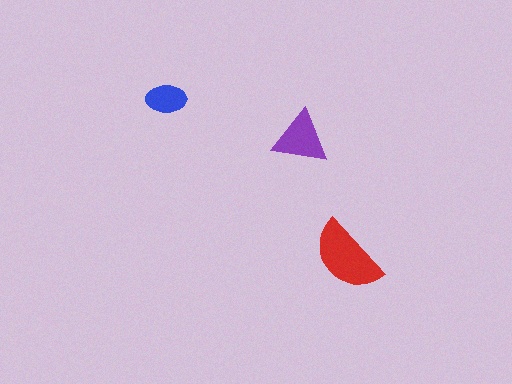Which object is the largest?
The red semicircle.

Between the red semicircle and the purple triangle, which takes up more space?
The red semicircle.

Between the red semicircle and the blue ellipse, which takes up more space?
The red semicircle.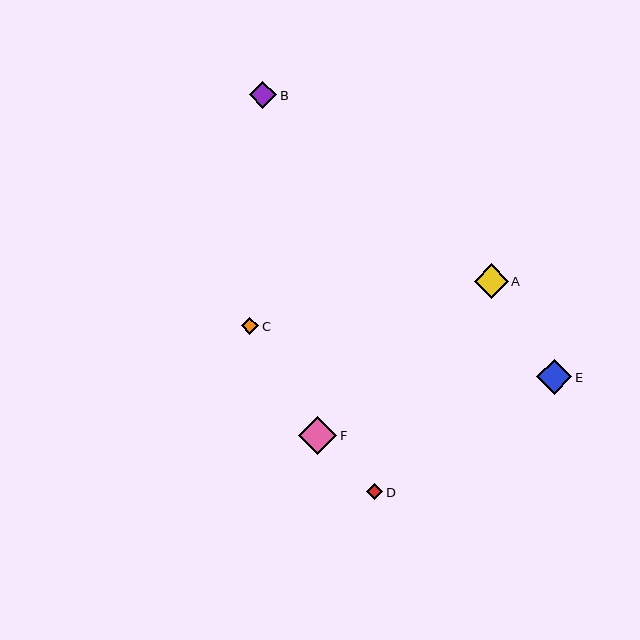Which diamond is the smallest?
Diamond D is the smallest with a size of approximately 16 pixels.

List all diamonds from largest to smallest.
From largest to smallest: F, E, A, B, C, D.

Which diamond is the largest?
Diamond F is the largest with a size of approximately 38 pixels.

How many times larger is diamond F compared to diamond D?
Diamond F is approximately 2.4 times the size of diamond D.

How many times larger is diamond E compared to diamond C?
Diamond E is approximately 2.0 times the size of diamond C.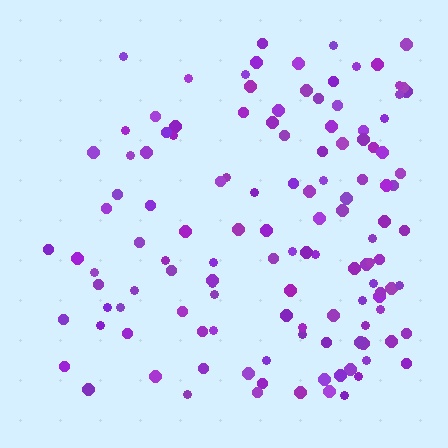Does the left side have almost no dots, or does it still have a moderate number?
Still a moderate number, just noticeably fewer than the right.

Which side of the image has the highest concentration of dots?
The right.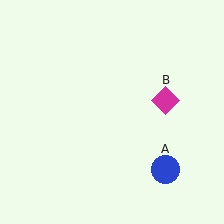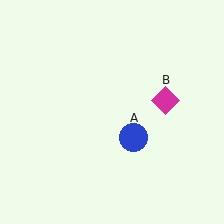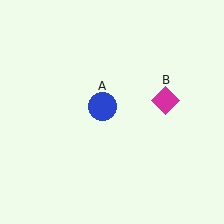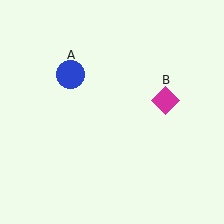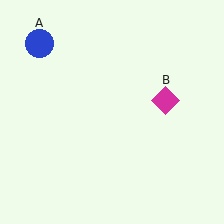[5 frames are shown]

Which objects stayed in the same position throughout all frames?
Magenta diamond (object B) remained stationary.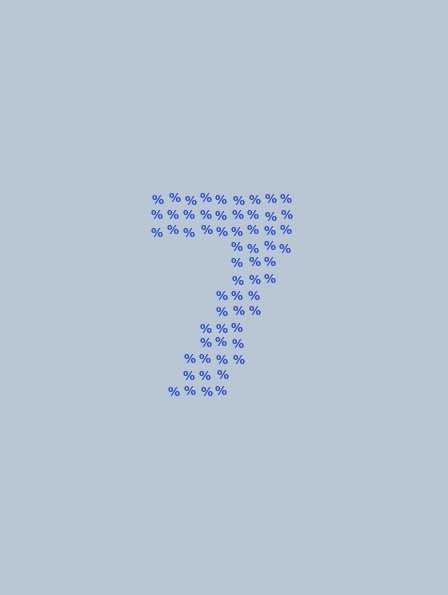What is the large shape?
The large shape is the digit 7.